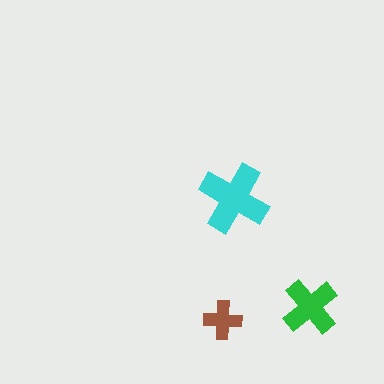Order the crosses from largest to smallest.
the cyan one, the green one, the brown one.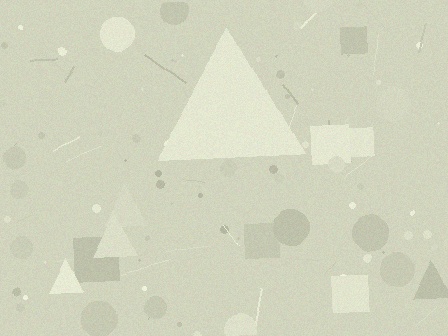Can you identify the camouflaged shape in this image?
The camouflaged shape is a triangle.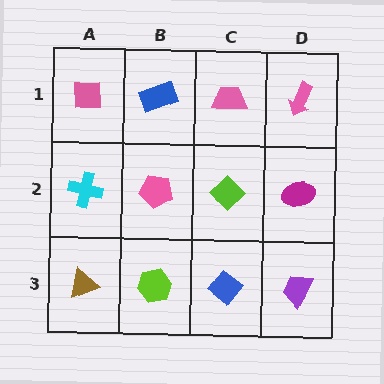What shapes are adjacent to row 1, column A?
A cyan cross (row 2, column A), a blue rectangle (row 1, column B).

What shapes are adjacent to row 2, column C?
A pink trapezoid (row 1, column C), a blue diamond (row 3, column C), a pink pentagon (row 2, column B), a magenta ellipse (row 2, column D).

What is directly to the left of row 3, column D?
A blue diamond.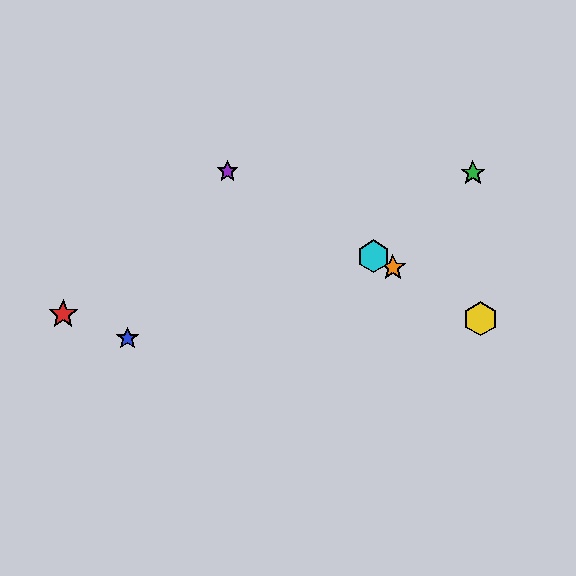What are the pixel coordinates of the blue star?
The blue star is at (127, 338).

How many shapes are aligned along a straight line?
4 shapes (the yellow hexagon, the purple star, the orange star, the cyan hexagon) are aligned along a straight line.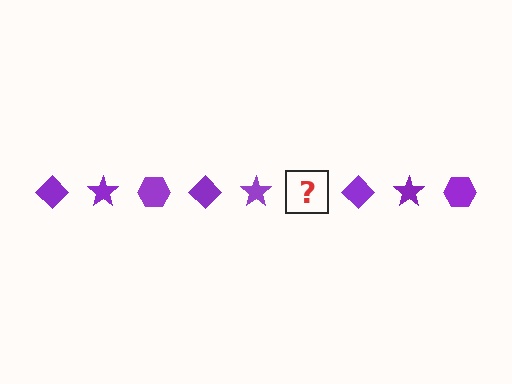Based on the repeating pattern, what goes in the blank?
The blank should be a purple hexagon.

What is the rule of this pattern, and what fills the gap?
The rule is that the pattern cycles through diamond, star, hexagon shapes in purple. The gap should be filled with a purple hexagon.